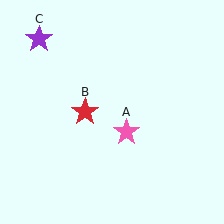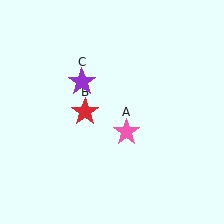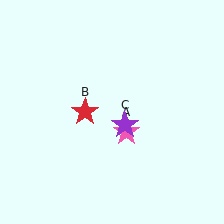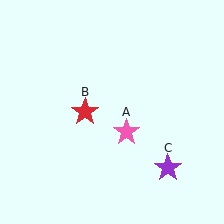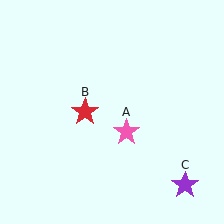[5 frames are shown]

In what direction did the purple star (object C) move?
The purple star (object C) moved down and to the right.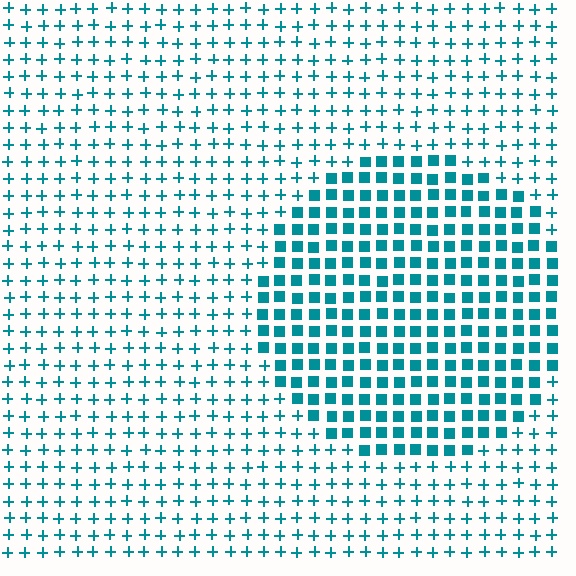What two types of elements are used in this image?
The image uses squares inside the circle region and plus signs outside it.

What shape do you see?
I see a circle.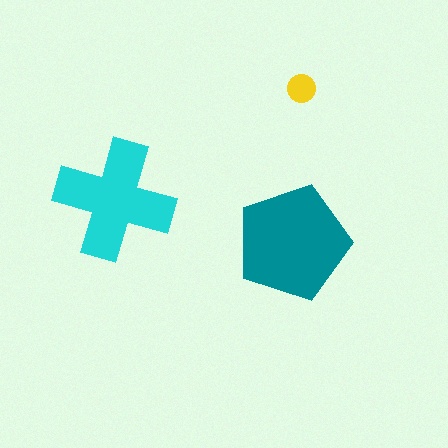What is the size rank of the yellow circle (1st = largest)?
3rd.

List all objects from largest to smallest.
The teal pentagon, the cyan cross, the yellow circle.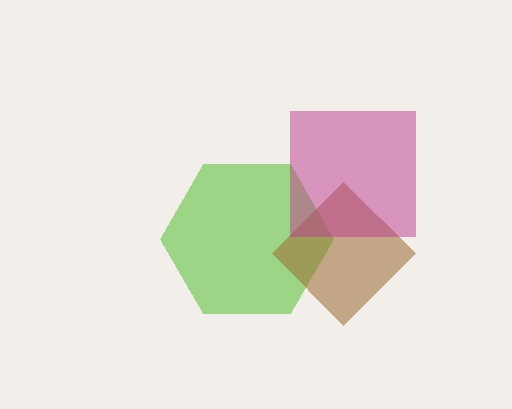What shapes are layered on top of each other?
The layered shapes are: a lime hexagon, a brown diamond, a magenta square.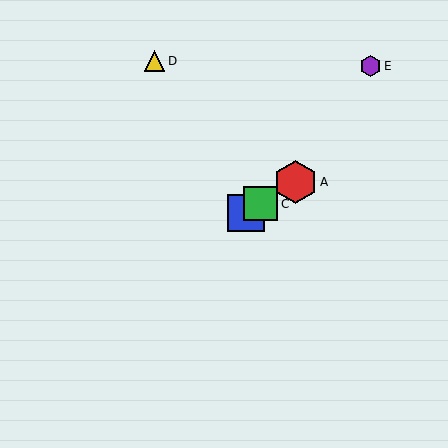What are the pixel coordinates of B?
Object B is at (246, 213).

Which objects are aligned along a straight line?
Objects A, B, C are aligned along a straight line.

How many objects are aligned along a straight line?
3 objects (A, B, C) are aligned along a straight line.